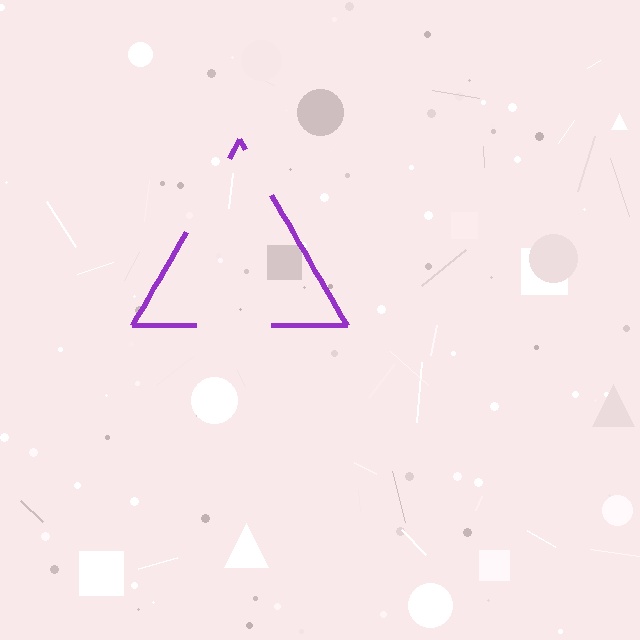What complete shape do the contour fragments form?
The contour fragments form a triangle.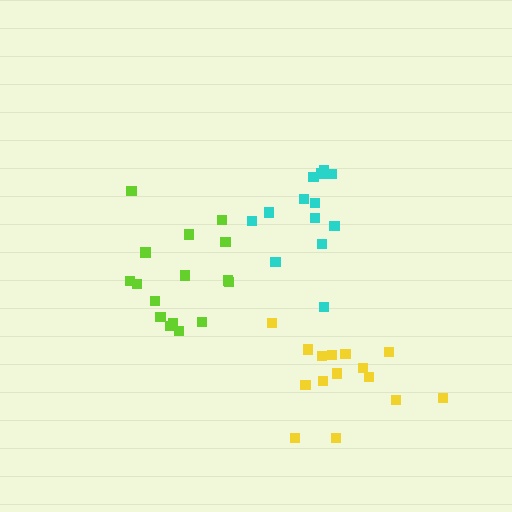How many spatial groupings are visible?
There are 3 spatial groupings.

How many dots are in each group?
Group 1: 16 dots, Group 2: 13 dots, Group 3: 15 dots (44 total).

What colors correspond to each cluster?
The clusters are colored: lime, cyan, yellow.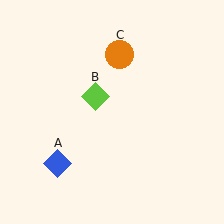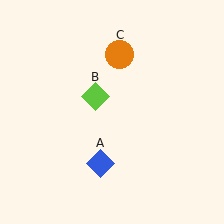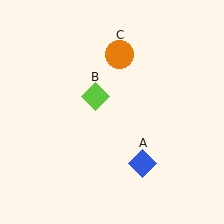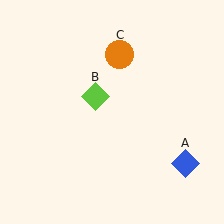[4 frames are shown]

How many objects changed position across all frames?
1 object changed position: blue diamond (object A).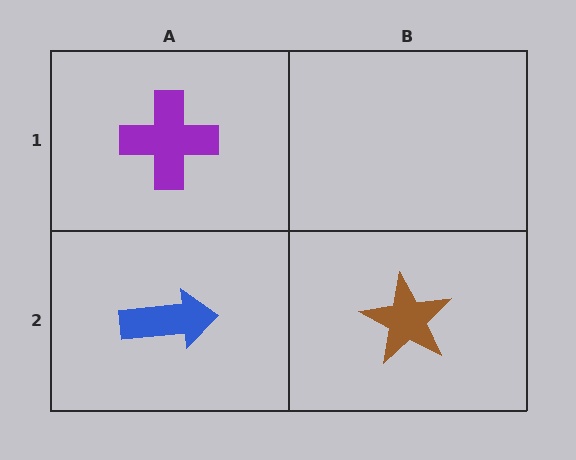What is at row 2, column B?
A brown star.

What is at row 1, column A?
A purple cross.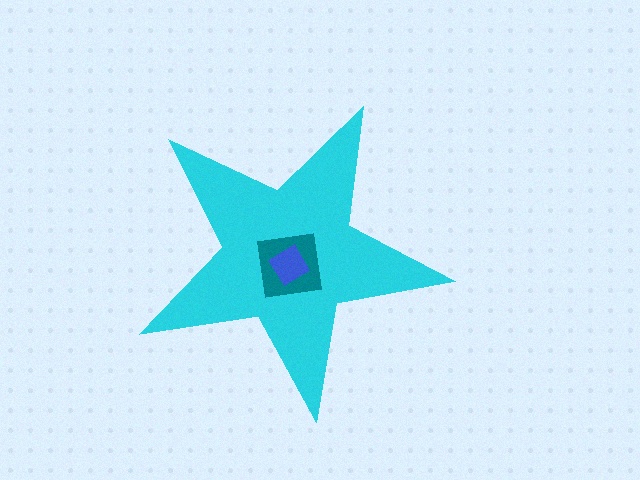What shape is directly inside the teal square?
The blue diamond.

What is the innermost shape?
The blue diamond.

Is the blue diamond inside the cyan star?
Yes.